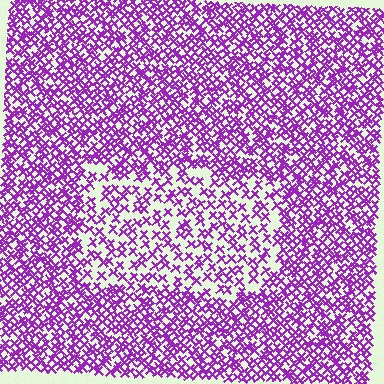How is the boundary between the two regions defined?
The boundary is defined by a change in element density (approximately 1.8x ratio). All elements are the same color, size, and shape.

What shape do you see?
I see a rectangle.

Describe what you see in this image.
The image contains small purple elements arranged at two different densities. A rectangle-shaped region is visible where the elements are less densely packed than the surrounding area.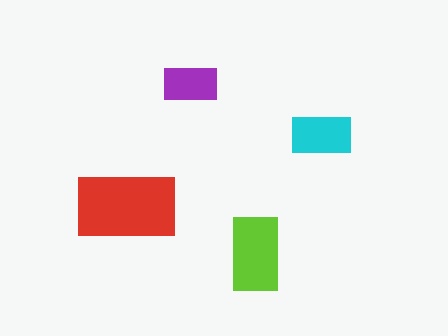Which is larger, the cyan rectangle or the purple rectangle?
The cyan one.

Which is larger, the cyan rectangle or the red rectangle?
The red one.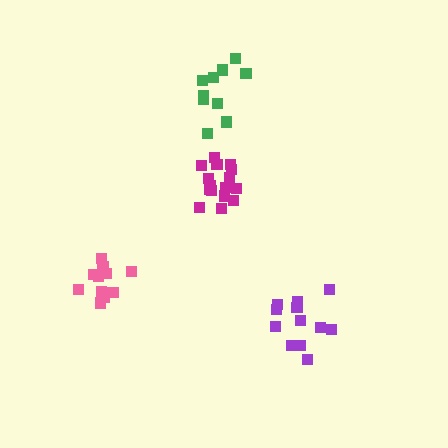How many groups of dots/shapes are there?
There are 4 groups.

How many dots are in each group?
Group 1: 16 dots, Group 2: 12 dots, Group 3: 10 dots, Group 4: 11 dots (49 total).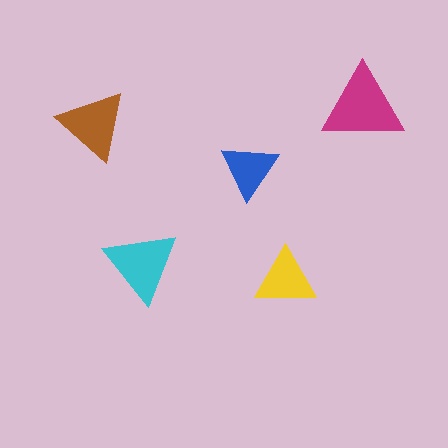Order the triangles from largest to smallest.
the magenta one, the cyan one, the brown one, the yellow one, the blue one.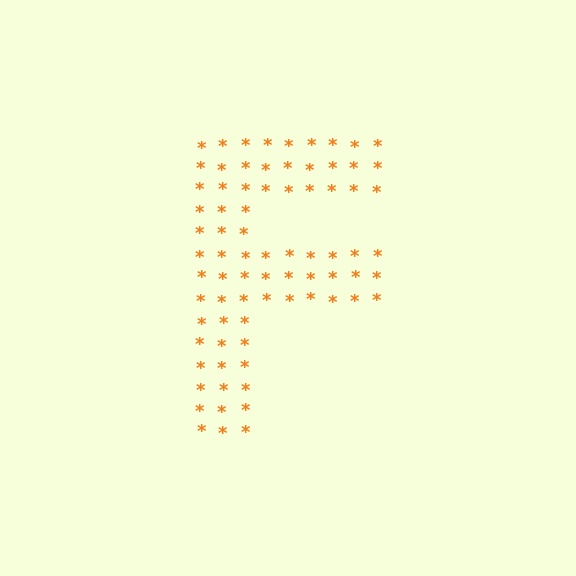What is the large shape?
The large shape is the letter F.